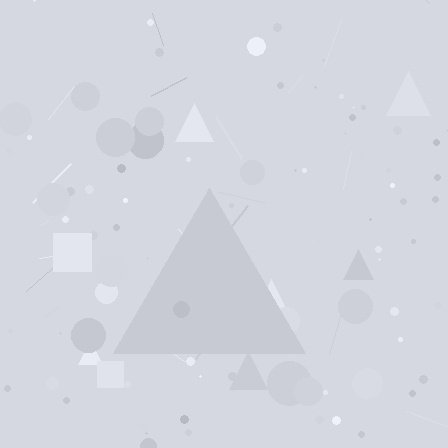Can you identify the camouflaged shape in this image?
The camouflaged shape is a triangle.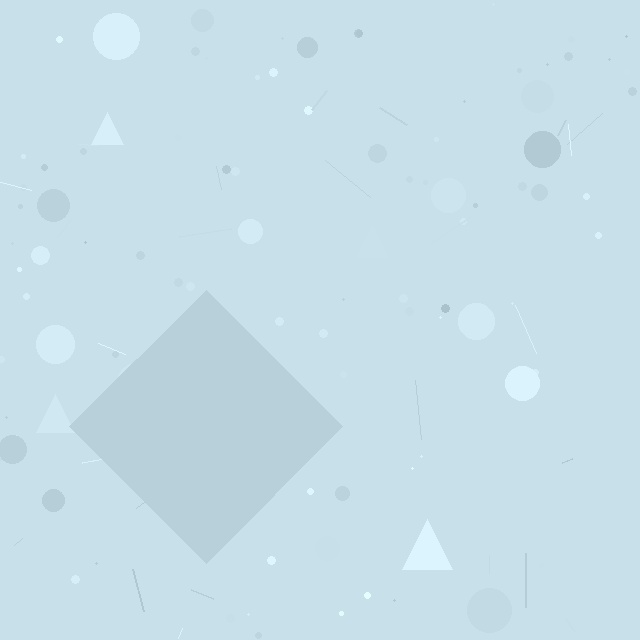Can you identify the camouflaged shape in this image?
The camouflaged shape is a diamond.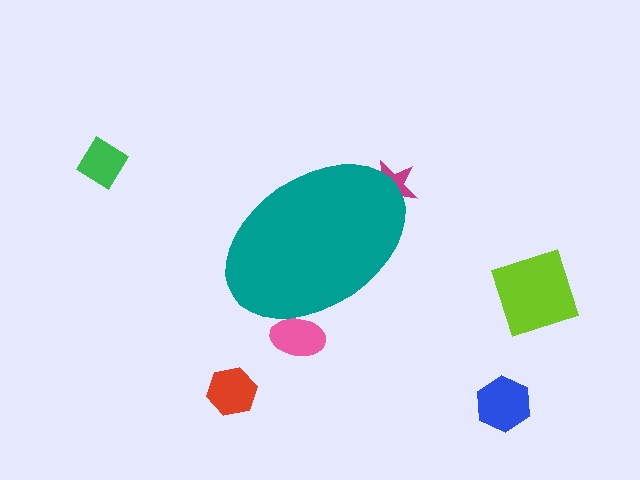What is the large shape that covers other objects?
A teal ellipse.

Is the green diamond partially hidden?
No, the green diamond is fully visible.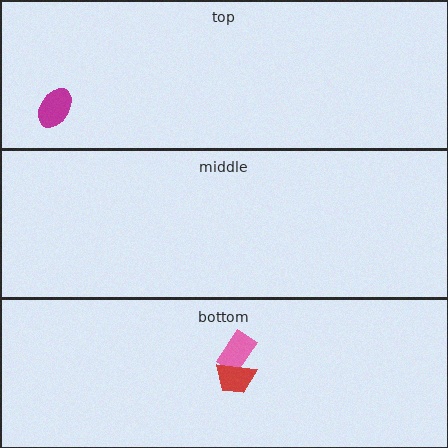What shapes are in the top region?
The magenta ellipse.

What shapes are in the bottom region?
The pink rectangle, the red trapezoid.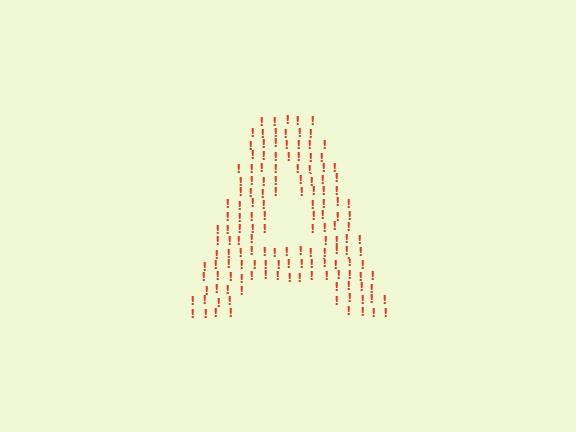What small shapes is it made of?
It is made of small exclamation marks.